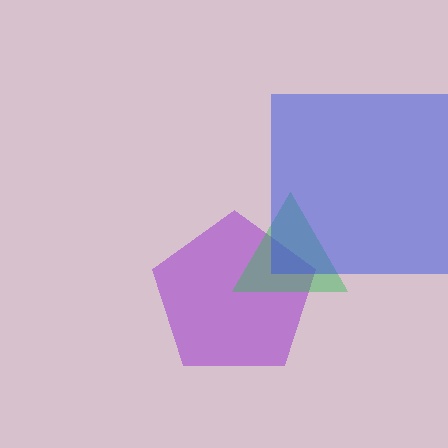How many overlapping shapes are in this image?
There are 3 overlapping shapes in the image.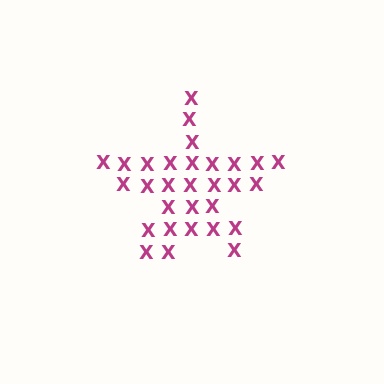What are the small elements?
The small elements are letter X's.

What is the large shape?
The large shape is a star.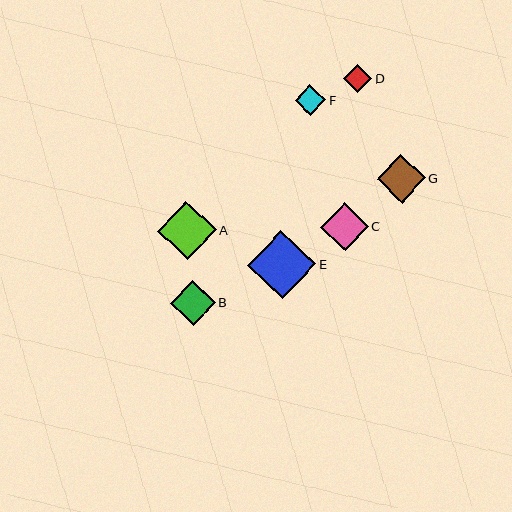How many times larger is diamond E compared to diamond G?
Diamond E is approximately 1.4 times the size of diamond G.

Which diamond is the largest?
Diamond E is the largest with a size of approximately 68 pixels.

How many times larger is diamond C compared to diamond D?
Diamond C is approximately 1.7 times the size of diamond D.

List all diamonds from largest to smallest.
From largest to smallest: E, A, G, C, B, F, D.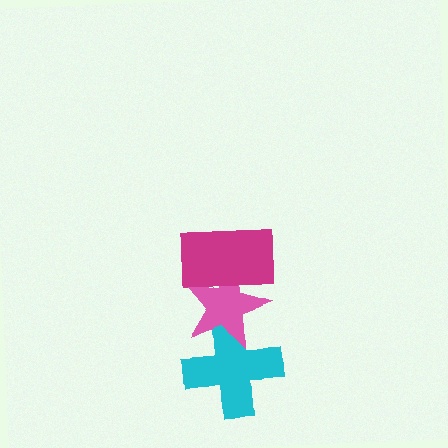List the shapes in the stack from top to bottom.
From top to bottom: the magenta rectangle, the pink star, the cyan cross.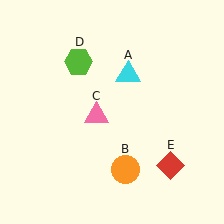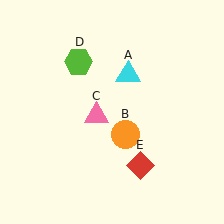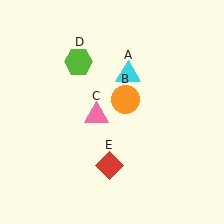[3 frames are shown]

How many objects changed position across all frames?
2 objects changed position: orange circle (object B), red diamond (object E).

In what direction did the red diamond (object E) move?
The red diamond (object E) moved left.